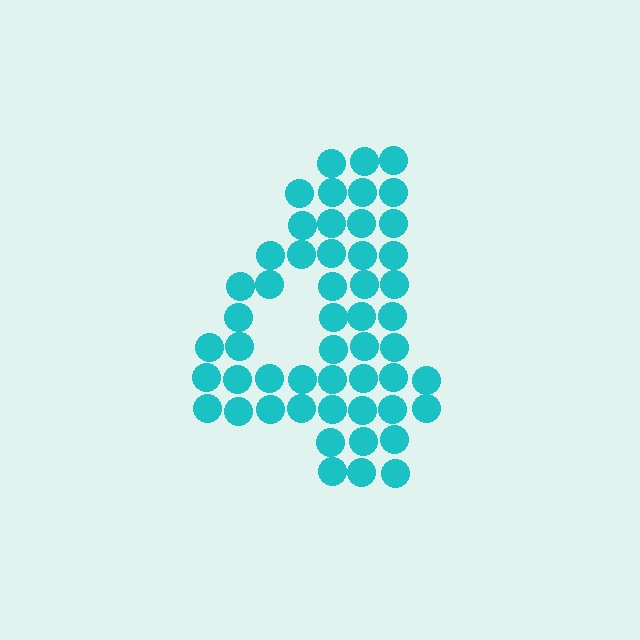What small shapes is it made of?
It is made of small circles.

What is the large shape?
The large shape is the digit 4.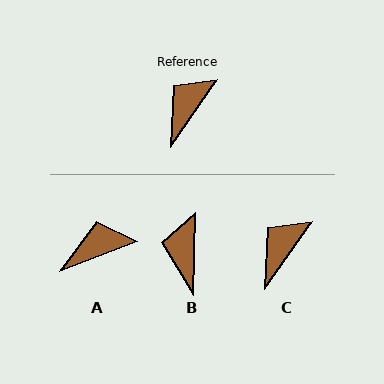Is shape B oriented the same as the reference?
No, it is off by about 33 degrees.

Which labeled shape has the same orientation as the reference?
C.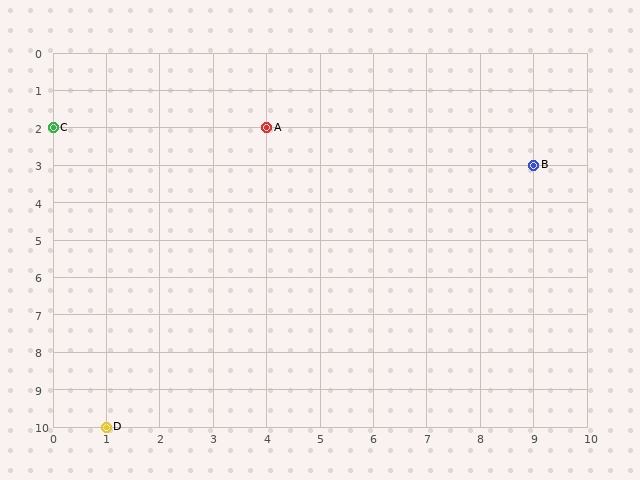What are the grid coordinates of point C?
Point C is at grid coordinates (0, 2).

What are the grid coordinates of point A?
Point A is at grid coordinates (4, 2).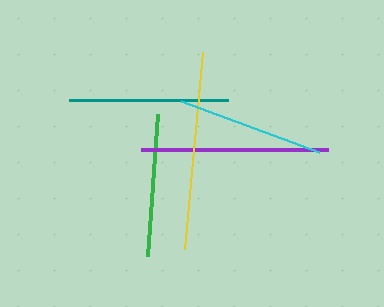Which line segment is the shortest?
The green line is the shortest at approximately 142 pixels.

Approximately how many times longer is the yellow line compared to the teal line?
The yellow line is approximately 1.2 times the length of the teal line.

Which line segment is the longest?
The yellow line is the longest at approximately 198 pixels.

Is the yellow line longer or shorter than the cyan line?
The yellow line is longer than the cyan line.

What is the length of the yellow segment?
The yellow segment is approximately 198 pixels long.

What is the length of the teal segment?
The teal segment is approximately 160 pixels long.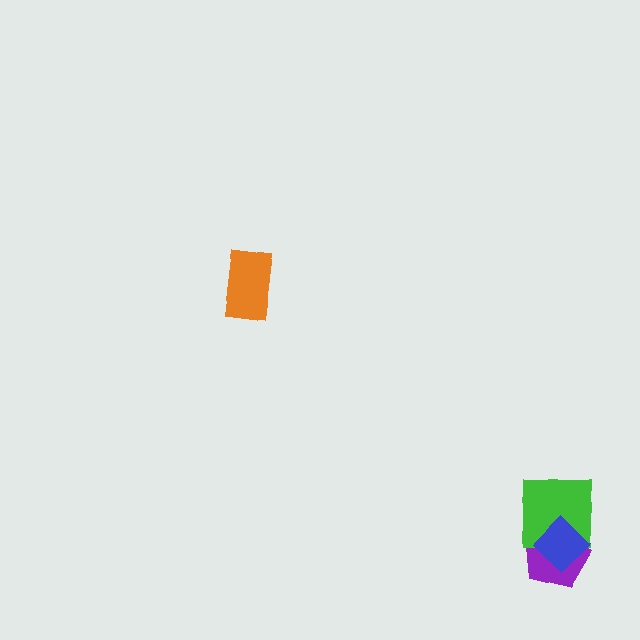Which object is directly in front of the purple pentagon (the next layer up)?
The green square is directly in front of the purple pentagon.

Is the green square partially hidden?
Yes, it is partially covered by another shape.